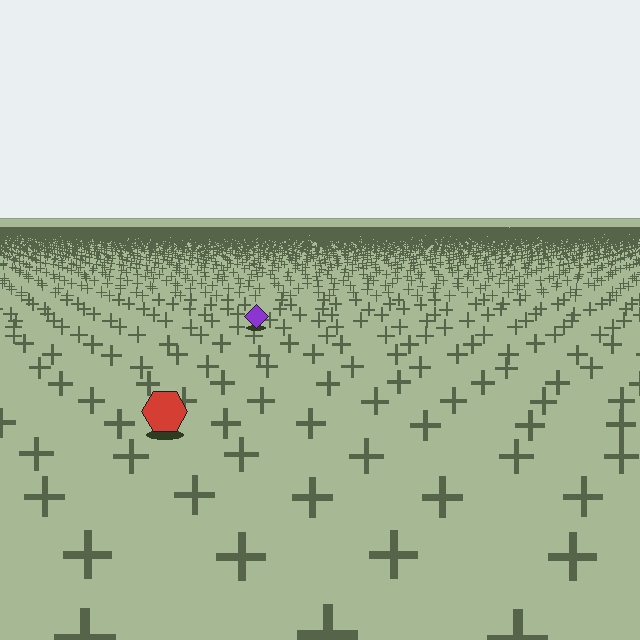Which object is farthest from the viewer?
The purple diamond is farthest from the viewer. It appears smaller and the ground texture around it is denser.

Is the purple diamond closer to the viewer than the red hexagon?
No. The red hexagon is closer — you can tell from the texture gradient: the ground texture is coarser near it.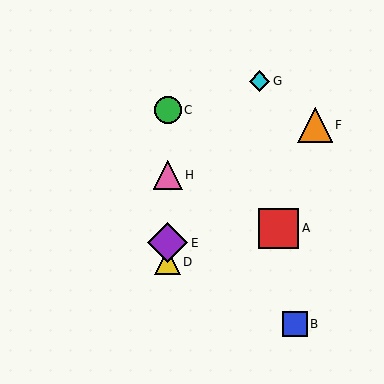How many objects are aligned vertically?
4 objects (C, D, E, H) are aligned vertically.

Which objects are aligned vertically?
Objects C, D, E, H are aligned vertically.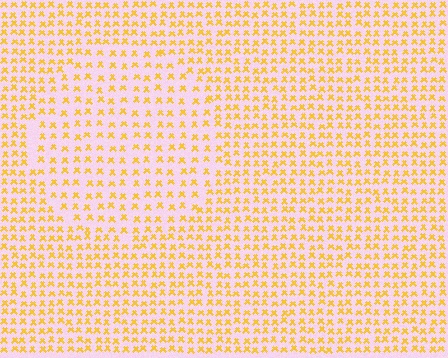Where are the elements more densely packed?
The elements are more densely packed outside the circle boundary.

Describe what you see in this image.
The image contains small yellow elements arranged at two different densities. A circle-shaped region is visible where the elements are less densely packed than the surrounding area.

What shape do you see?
I see a circle.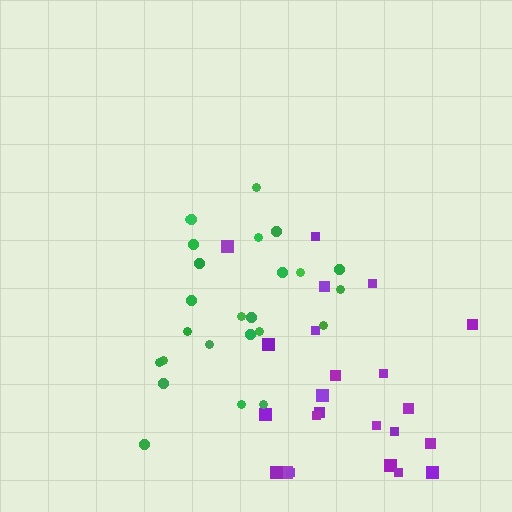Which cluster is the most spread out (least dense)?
Purple.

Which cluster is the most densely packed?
Green.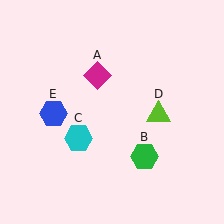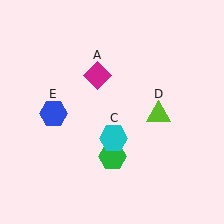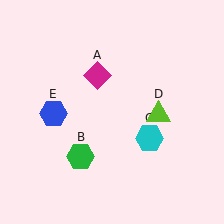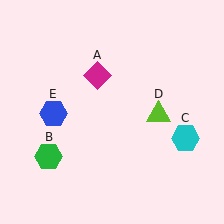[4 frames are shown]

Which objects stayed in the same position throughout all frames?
Magenta diamond (object A) and lime triangle (object D) and blue hexagon (object E) remained stationary.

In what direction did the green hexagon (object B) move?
The green hexagon (object B) moved left.